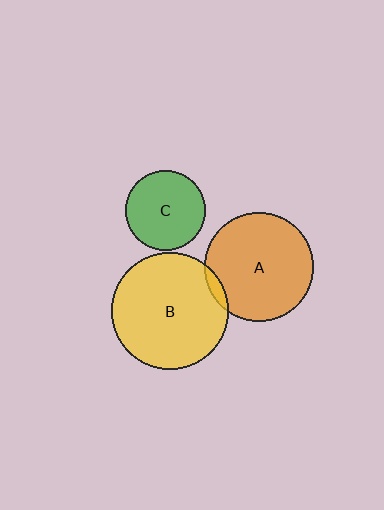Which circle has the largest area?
Circle B (yellow).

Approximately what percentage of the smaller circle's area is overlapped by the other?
Approximately 5%.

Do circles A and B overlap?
Yes.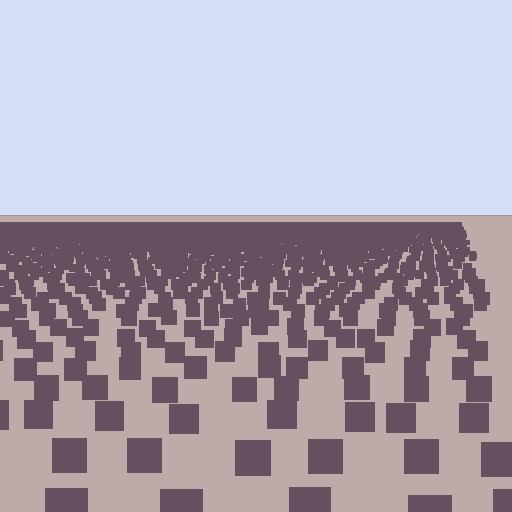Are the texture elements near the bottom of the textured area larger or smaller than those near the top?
Larger. Near the bottom, elements are closer to the viewer and appear at a bigger on-screen size.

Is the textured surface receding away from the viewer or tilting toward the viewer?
The surface is receding away from the viewer. Texture elements get smaller and denser toward the top.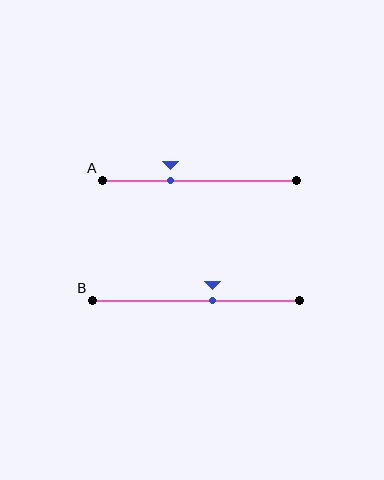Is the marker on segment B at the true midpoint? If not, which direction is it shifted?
No, the marker on segment B is shifted to the right by about 8% of the segment length.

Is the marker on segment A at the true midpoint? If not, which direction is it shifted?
No, the marker on segment A is shifted to the left by about 15% of the segment length.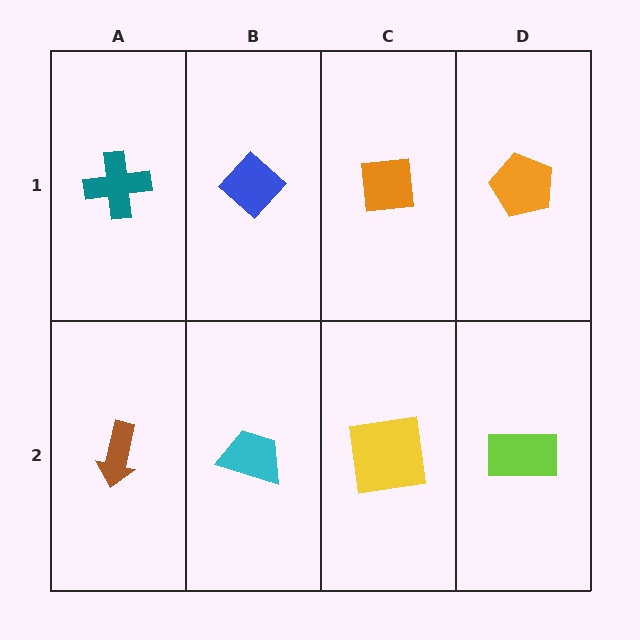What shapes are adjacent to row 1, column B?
A cyan trapezoid (row 2, column B), a teal cross (row 1, column A), an orange square (row 1, column C).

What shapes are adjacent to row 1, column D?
A lime rectangle (row 2, column D), an orange square (row 1, column C).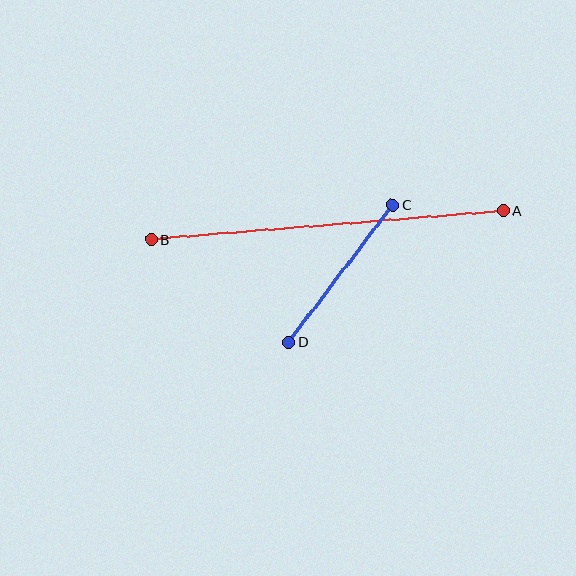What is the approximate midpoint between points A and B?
The midpoint is at approximately (327, 225) pixels.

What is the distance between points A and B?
The distance is approximately 353 pixels.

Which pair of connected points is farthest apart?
Points A and B are farthest apart.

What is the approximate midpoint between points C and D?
The midpoint is at approximately (341, 274) pixels.